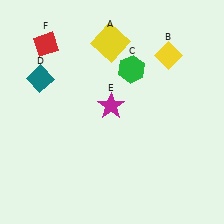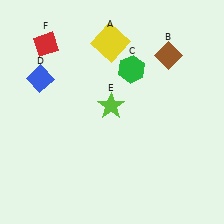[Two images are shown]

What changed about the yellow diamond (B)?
In Image 1, B is yellow. In Image 2, it changed to brown.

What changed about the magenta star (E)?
In Image 1, E is magenta. In Image 2, it changed to lime.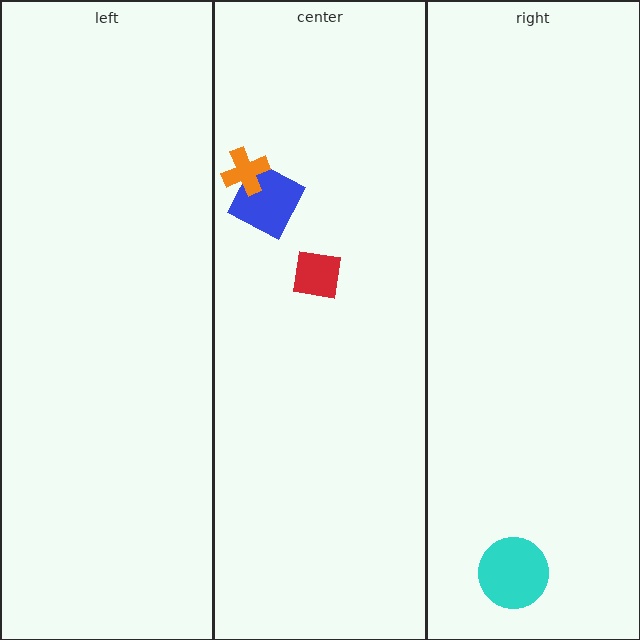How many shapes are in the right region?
1.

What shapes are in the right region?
The cyan circle.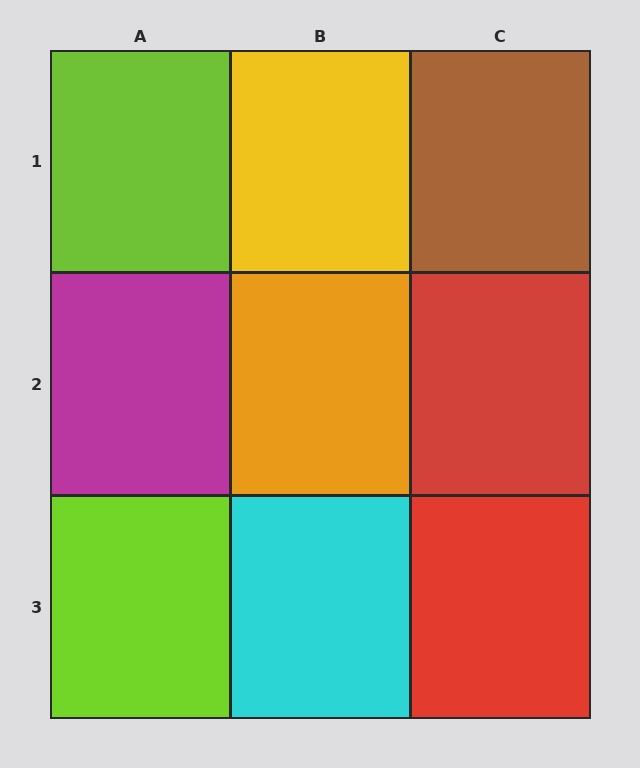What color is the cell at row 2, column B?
Orange.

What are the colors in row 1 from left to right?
Lime, yellow, brown.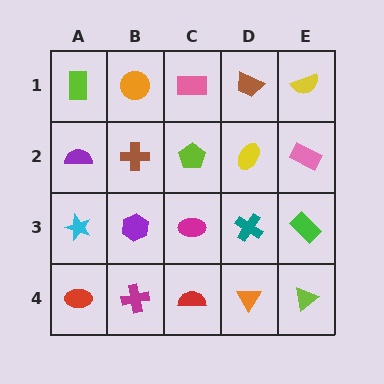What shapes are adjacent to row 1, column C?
A lime pentagon (row 2, column C), an orange circle (row 1, column B), a brown trapezoid (row 1, column D).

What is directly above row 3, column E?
A pink rectangle.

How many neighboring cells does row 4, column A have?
2.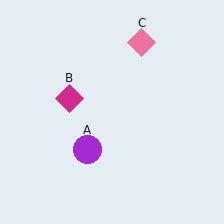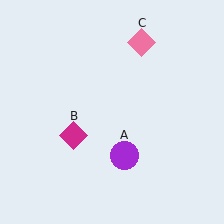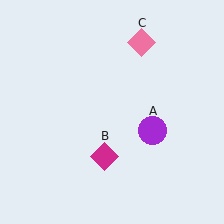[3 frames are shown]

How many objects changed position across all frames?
2 objects changed position: purple circle (object A), magenta diamond (object B).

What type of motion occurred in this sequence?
The purple circle (object A), magenta diamond (object B) rotated counterclockwise around the center of the scene.